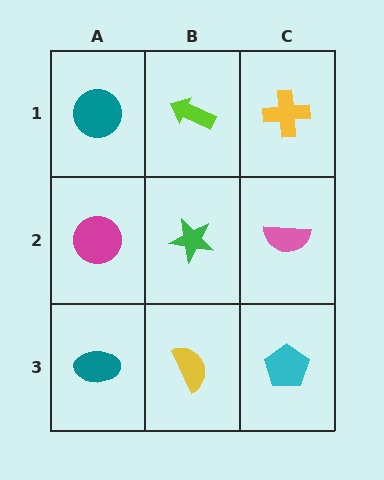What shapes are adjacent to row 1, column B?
A green star (row 2, column B), a teal circle (row 1, column A), a yellow cross (row 1, column C).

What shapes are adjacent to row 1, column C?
A pink semicircle (row 2, column C), a lime arrow (row 1, column B).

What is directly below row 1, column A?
A magenta circle.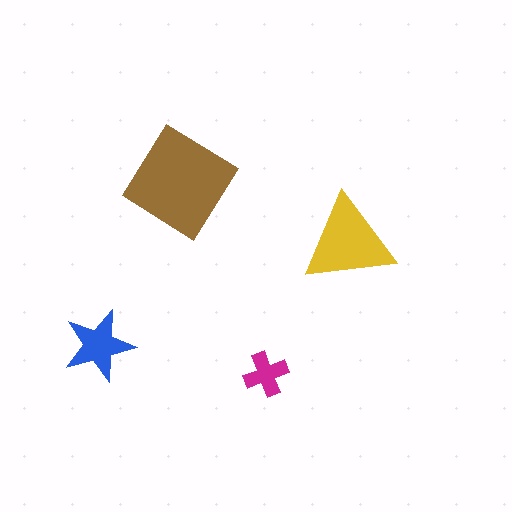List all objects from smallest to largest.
The magenta cross, the blue star, the yellow triangle, the brown diamond.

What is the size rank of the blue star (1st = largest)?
3rd.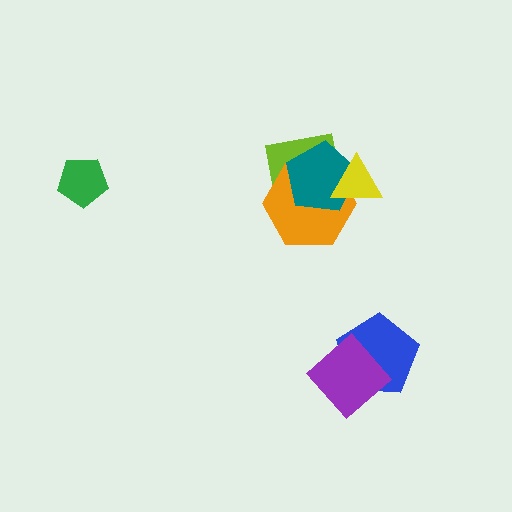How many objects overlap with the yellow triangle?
3 objects overlap with the yellow triangle.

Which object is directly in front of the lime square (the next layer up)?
The orange hexagon is directly in front of the lime square.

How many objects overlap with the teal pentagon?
3 objects overlap with the teal pentagon.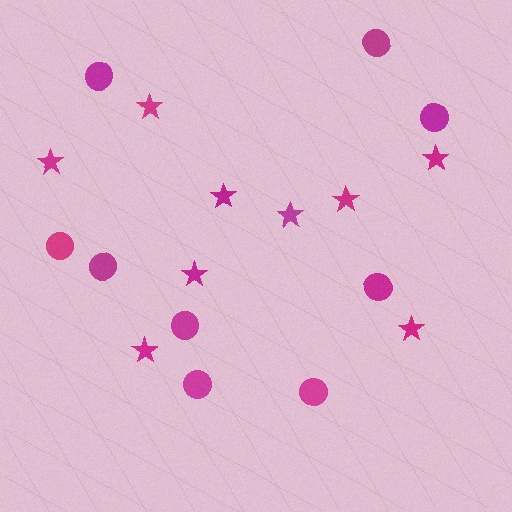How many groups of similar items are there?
There are 2 groups: one group of circles (9) and one group of stars (9).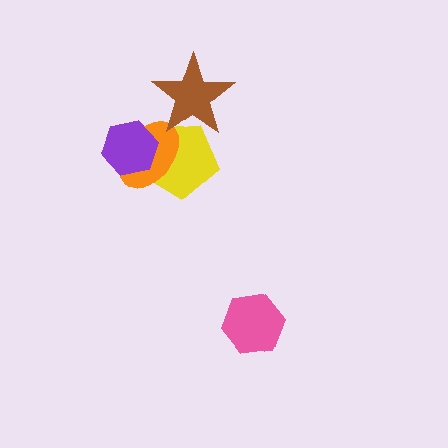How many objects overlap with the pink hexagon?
0 objects overlap with the pink hexagon.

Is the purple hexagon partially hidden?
No, no other shape covers it.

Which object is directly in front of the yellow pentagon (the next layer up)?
The orange ellipse is directly in front of the yellow pentagon.